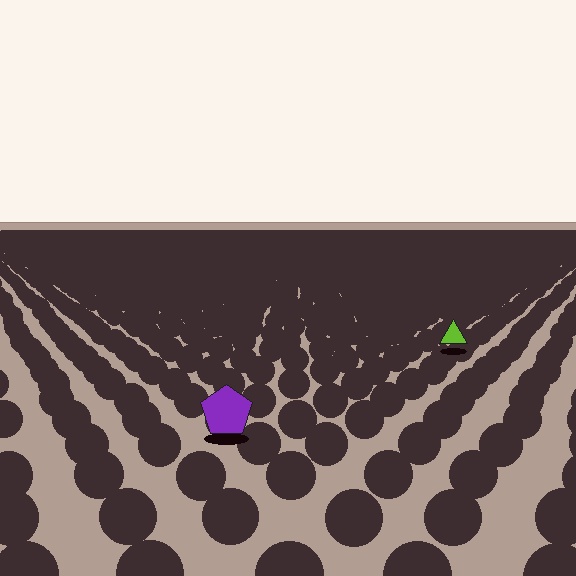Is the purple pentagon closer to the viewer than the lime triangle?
Yes. The purple pentagon is closer — you can tell from the texture gradient: the ground texture is coarser near it.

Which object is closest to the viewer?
The purple pentagon is closest. The texture marks near it are larger and more spread out.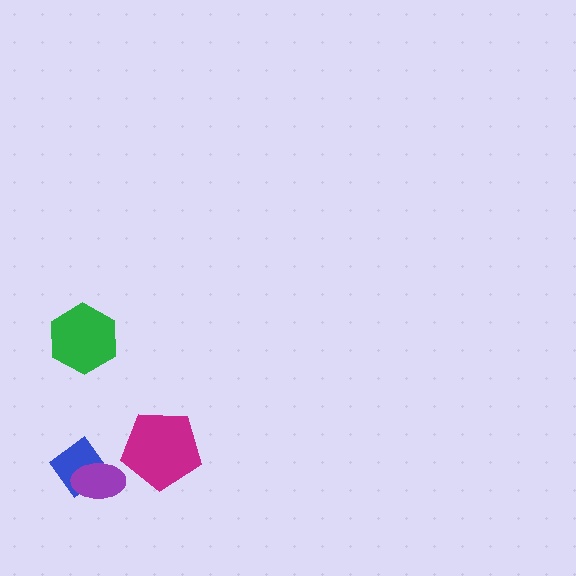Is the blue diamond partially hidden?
Yes, it is partially covered by another shape.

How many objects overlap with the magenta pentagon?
0 objects overlap with the magenta pentagon.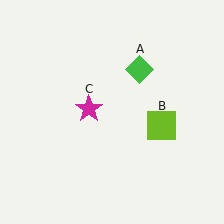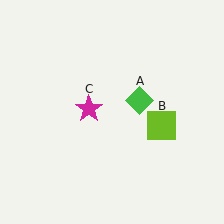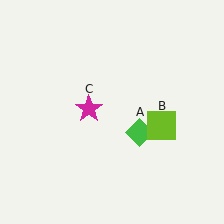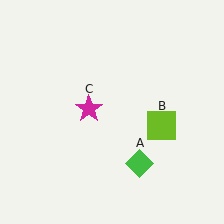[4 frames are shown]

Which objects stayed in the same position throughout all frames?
Lime square (object B) and magenta star (object C) remained stationary.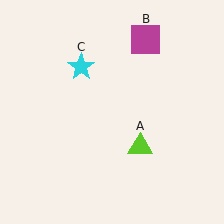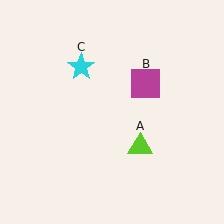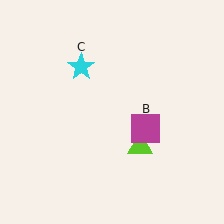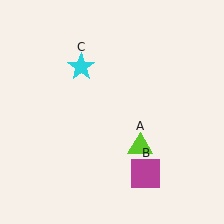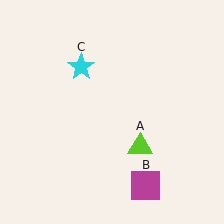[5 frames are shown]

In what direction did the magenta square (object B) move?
The magenta square (object B) moved down.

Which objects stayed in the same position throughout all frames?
Lime triangle (object A) and cyan star (object C) remained stationary.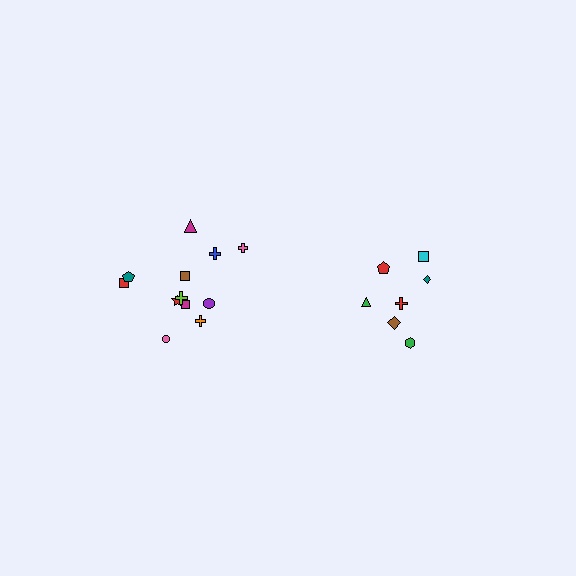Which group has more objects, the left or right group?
The left group.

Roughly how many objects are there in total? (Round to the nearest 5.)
Roughly 20 objects in total.